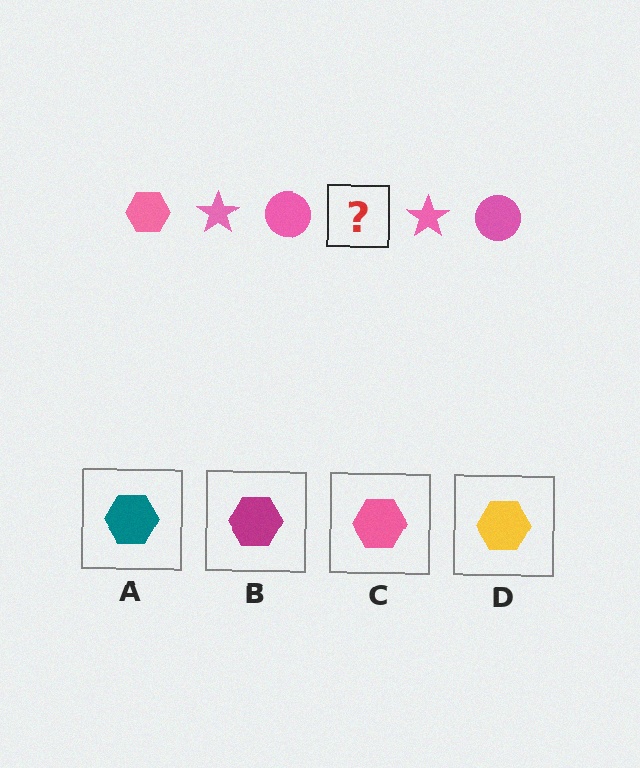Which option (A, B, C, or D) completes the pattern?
C.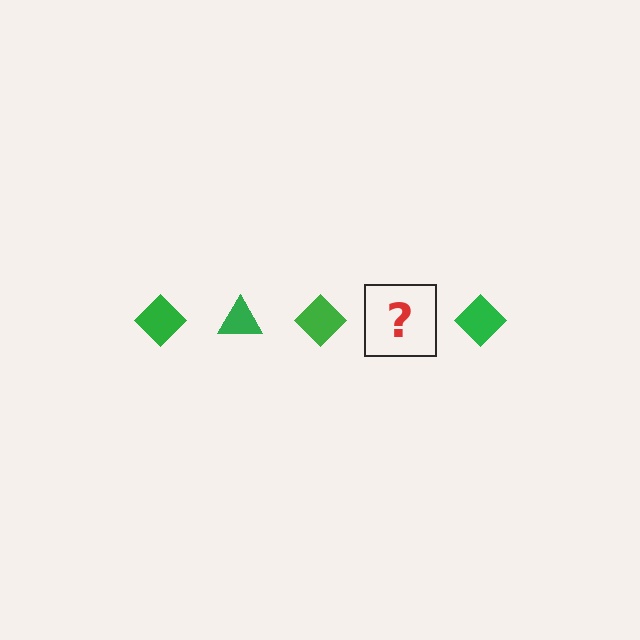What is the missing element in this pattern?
The missing element is a green triangle.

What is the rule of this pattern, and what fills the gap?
The rule is that the pattern cycles through diamond, triangle shapes in green. The gap should be filled with a green triangle.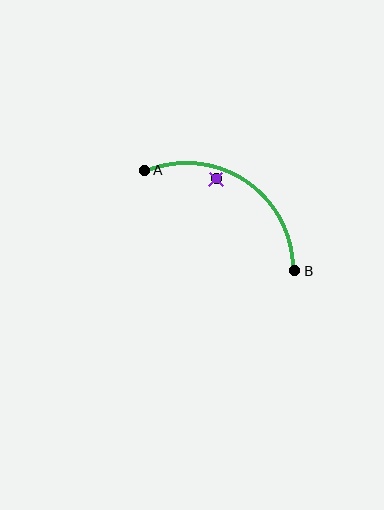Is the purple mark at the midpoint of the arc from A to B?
No — the purple mark does not lie on the arc at all. It sits slightly inside the curve.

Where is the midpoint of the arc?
The arc midpoint is the point on the curve farthest from the straight line joining A and B. It sits above and to the right of that line.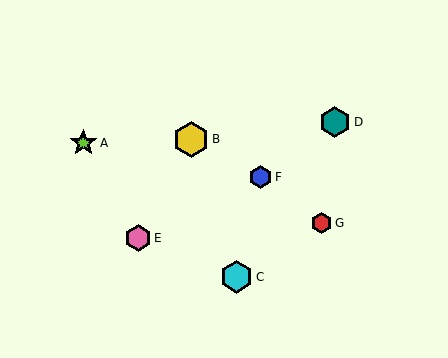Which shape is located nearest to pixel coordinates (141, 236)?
The pink hexagon (labeled E) at (138, 238) is nearest to that location.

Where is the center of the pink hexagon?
The center of the pink hexagon is at (138, 238).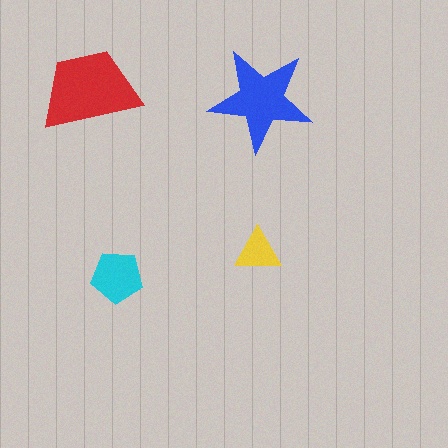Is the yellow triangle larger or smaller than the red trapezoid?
Smaller.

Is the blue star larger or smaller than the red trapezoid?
Smaller.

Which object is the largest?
The red trapezoid.